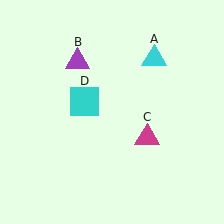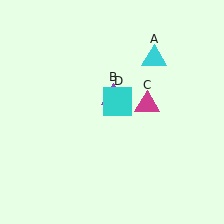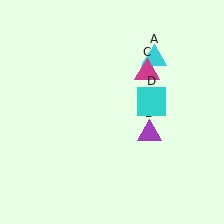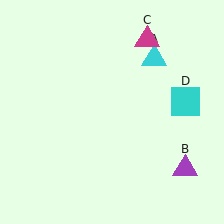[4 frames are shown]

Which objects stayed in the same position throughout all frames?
Cyan triangle (object A) remained stationary.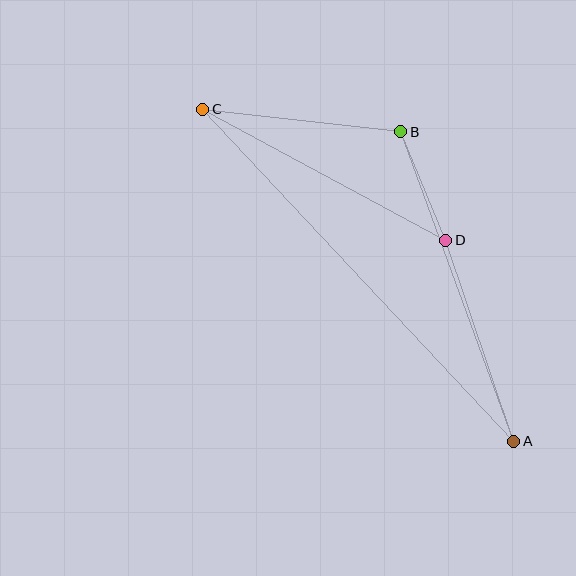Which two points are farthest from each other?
Points A and C are farthest from each other.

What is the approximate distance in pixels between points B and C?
The distance between B and C is approximately 200 pixels.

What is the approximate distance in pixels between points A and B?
The distance between A and B is approximately 329 pixels.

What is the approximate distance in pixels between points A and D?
The distance between A and D is approximately 212 pixels.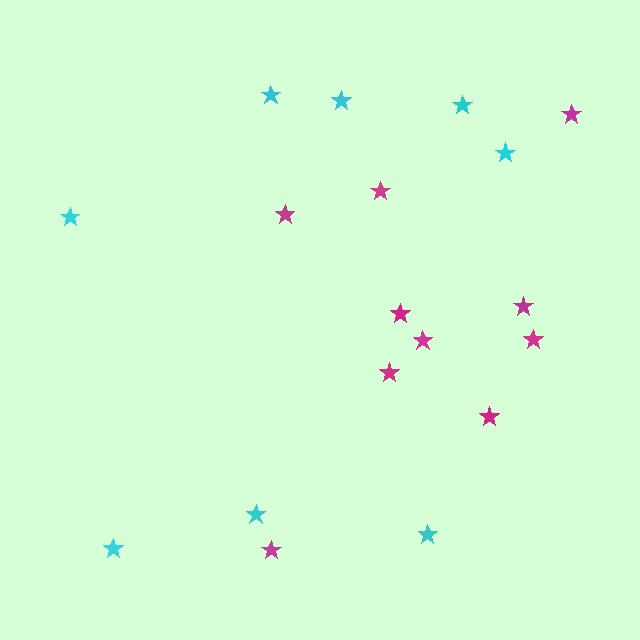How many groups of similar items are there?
There are 2 groups: one group of magenta stars (10) and one group of cyan stars (8).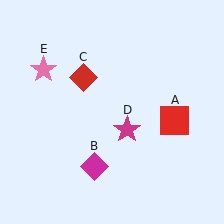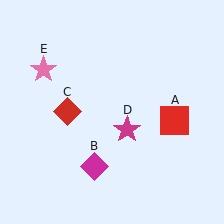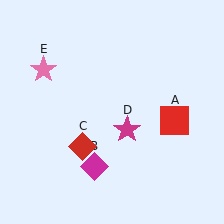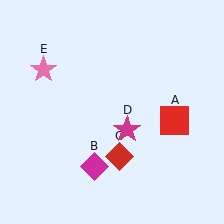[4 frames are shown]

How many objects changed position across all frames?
1 object changed position: red diamond (object C).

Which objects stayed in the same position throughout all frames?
Red square (object A) and magenta diamond (object B) and magenta star (object D) and pink star (object E) remained stationary.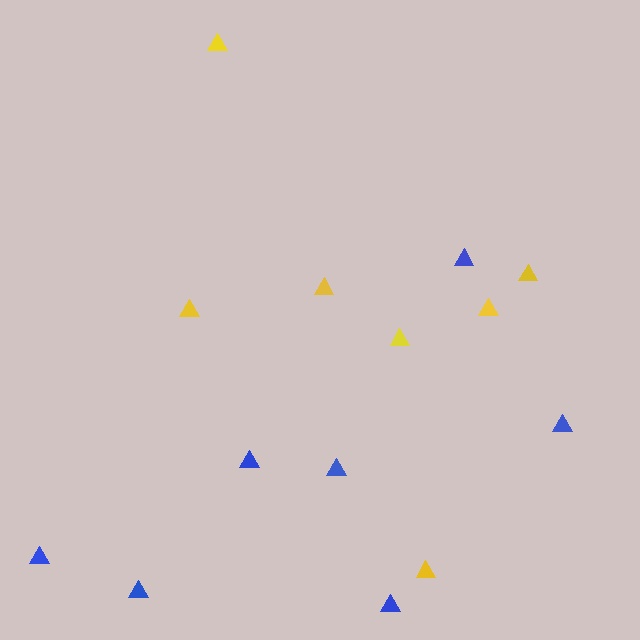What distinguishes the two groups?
There are 2 groups: one group of yellow triangles (7) and one group of blue triangles (7).